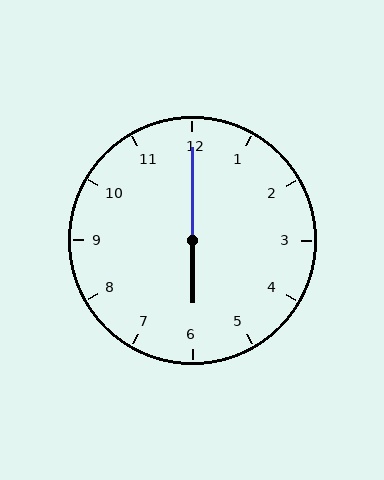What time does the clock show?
6:00.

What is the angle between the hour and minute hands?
Approximately 180 degrees.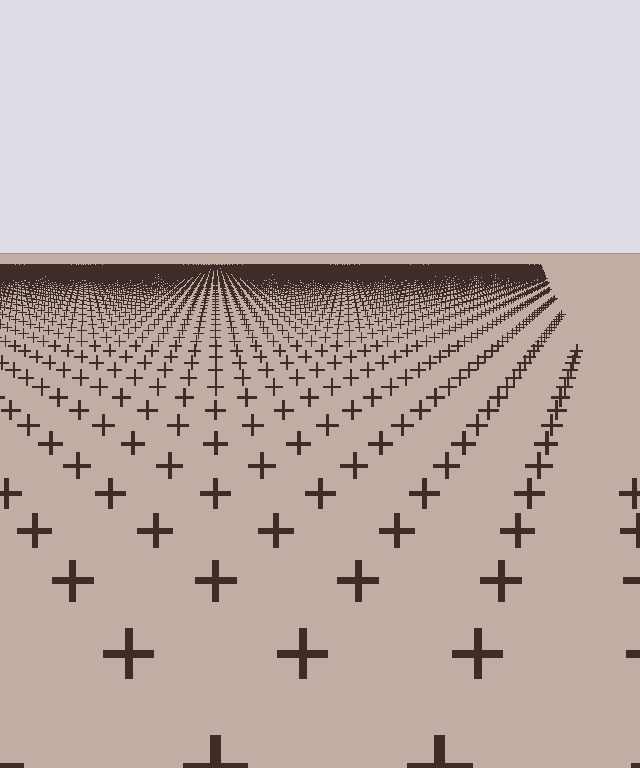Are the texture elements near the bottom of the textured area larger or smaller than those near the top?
Larger. Near the bottom, elements are closer to the viewer and appear at a bigger on-screen size.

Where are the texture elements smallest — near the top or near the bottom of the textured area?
Near the top.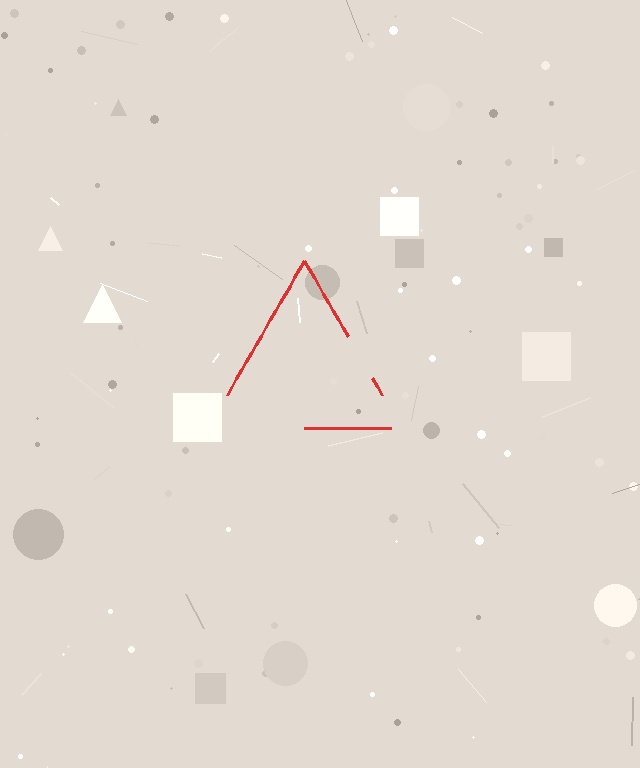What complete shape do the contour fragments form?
The contour fragments form a triangle.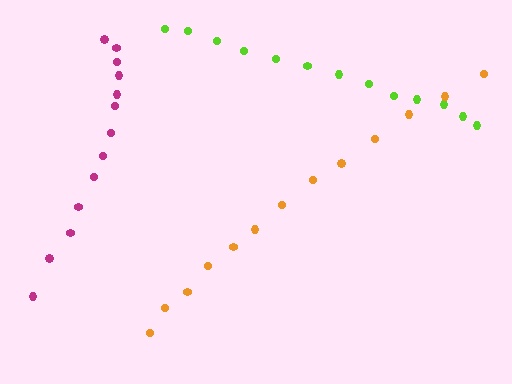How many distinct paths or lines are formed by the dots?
There are 3 distinct paths.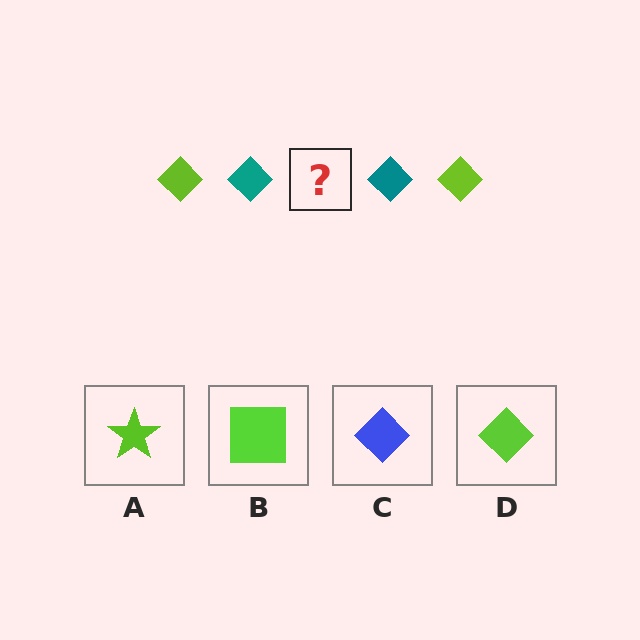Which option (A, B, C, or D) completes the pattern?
D.